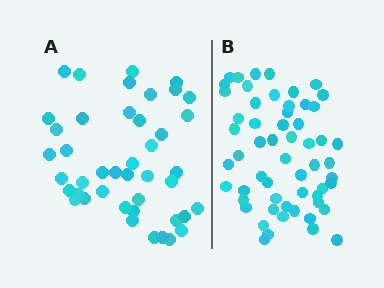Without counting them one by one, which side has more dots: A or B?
Region B (the right region) has more dots.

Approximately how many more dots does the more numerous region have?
Region B has approximately 15 more dots than region A.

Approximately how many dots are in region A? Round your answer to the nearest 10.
About 40 dots. (The exact count is 43, which rounds to 40.)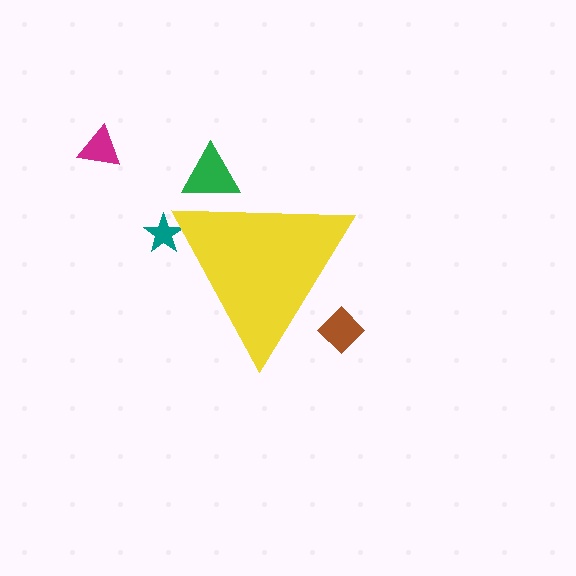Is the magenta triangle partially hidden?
No, the magenta triangle is fully visible.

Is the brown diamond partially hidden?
Yes, the brown diamond is partially hidden behind the yellow triangle.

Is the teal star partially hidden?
Yes, the teal star is partially hidden behind the yellow triangle.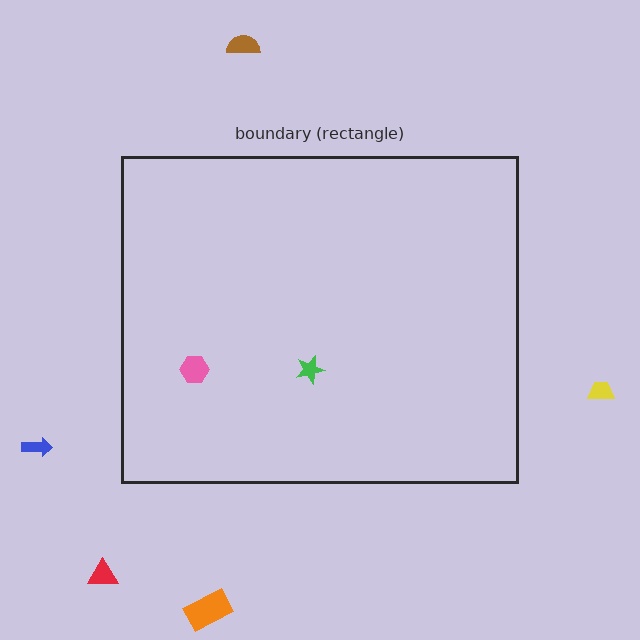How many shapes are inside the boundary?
2 inside, 5 outside.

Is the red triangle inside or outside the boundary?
Outside.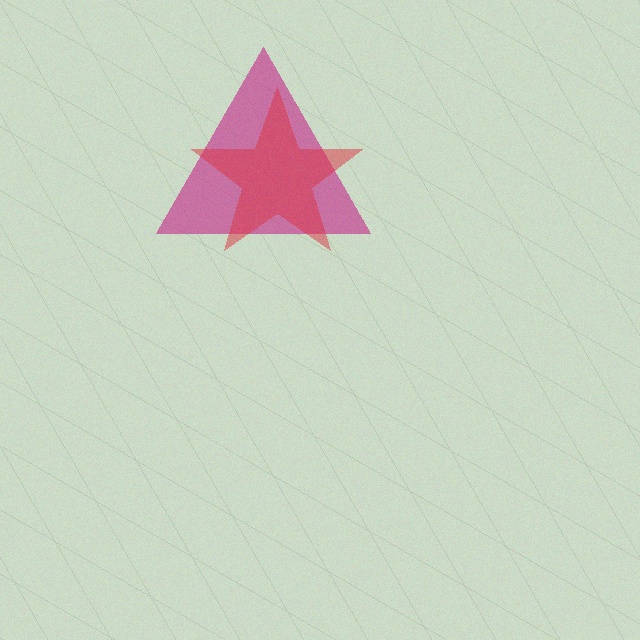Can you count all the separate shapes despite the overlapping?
Yes, there are 2 separate shapes.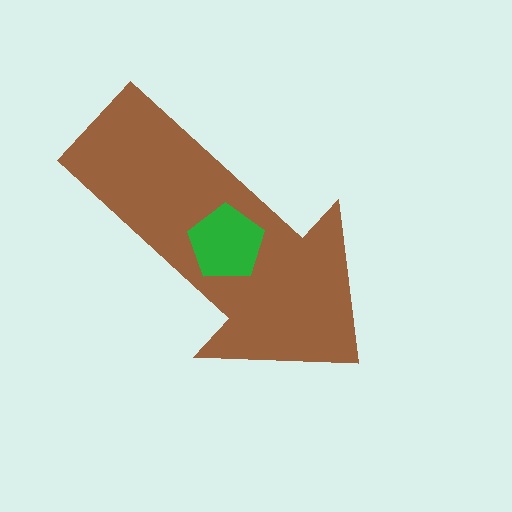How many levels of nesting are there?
2.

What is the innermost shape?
The green pentagon.